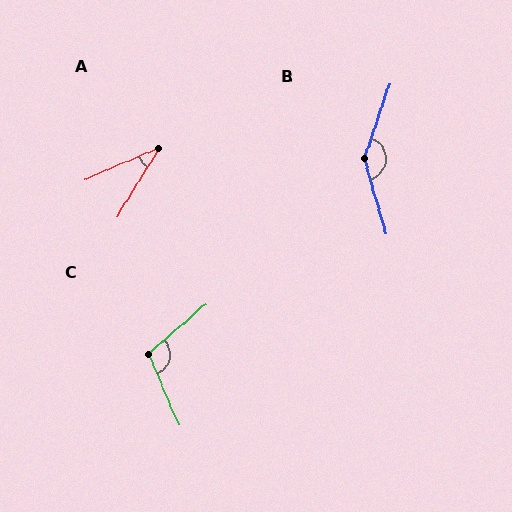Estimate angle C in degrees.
Approximately 108 degrees.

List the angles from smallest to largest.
A (36°), C (108°), B (145°).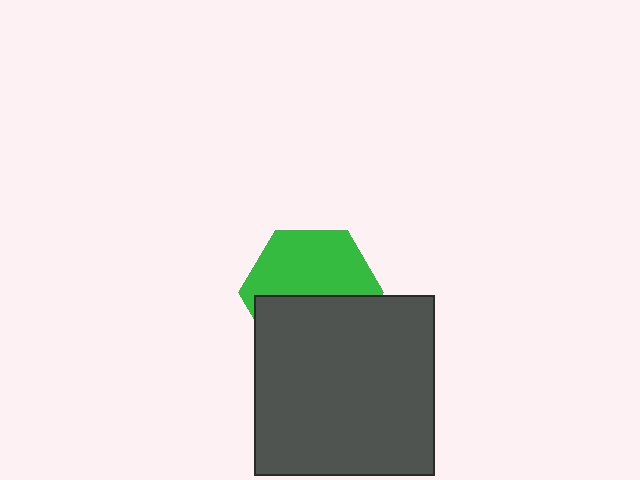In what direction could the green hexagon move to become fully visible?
The green hexagon could move up. That would shift it out from behind the dark gray rectangle entirely.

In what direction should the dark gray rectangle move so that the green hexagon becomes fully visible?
The dark gray rectangle should move down. That is the shortest direction to clear the overlap and leave the green hexagon fully visible.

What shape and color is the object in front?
The object in front is a dark gray rectangle.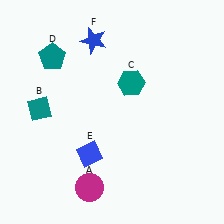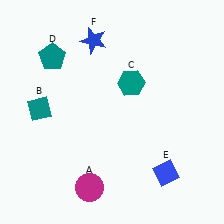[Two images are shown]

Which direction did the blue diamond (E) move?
The blue diamond (E) moved right.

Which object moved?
The blue diamond (E) moved right.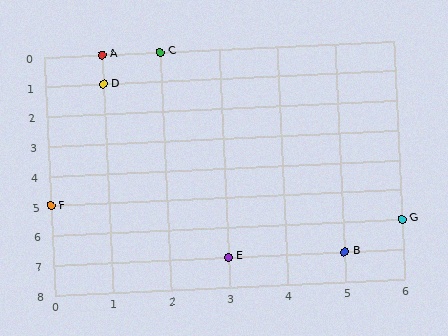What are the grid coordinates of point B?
Point B is at grid coordinates (5, 7).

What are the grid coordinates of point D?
Point D is at grid coordinates (1, 1).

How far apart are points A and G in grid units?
Points A and G are 5 columns and 6 rows apart (about 7.8 grid units diagonally).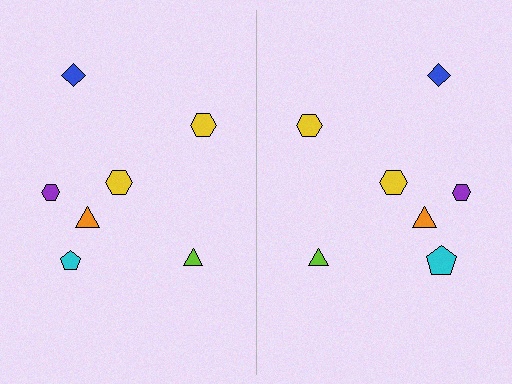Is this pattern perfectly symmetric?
No, the pattern is not perfectly symmetric. The cyan pentagon on the right side has a different size than its mirror counterpart.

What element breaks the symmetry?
The cyan pentagon on the right side has a different size than its mirror counterpart.